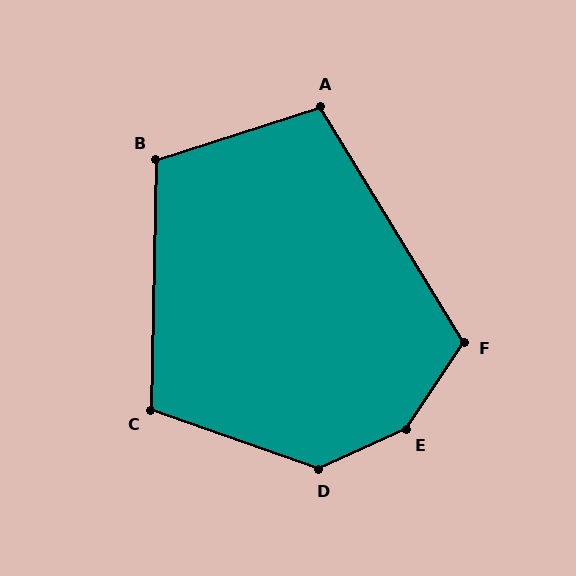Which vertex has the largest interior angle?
E, at approximately 148 degrees.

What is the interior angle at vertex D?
Approximately 136 degrees (obtuse).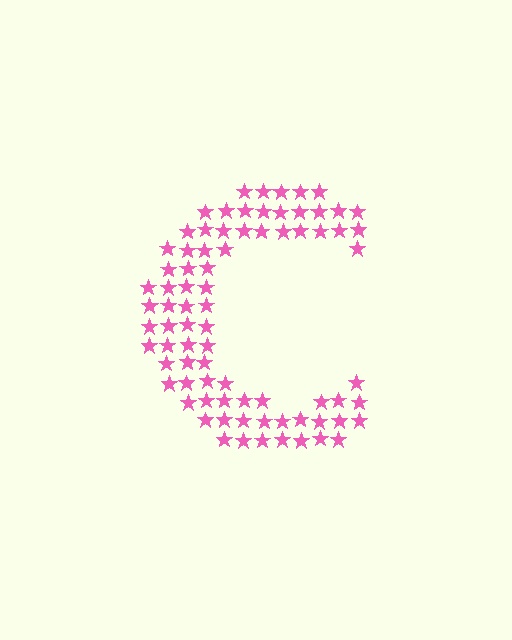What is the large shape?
The large shape is the letter C.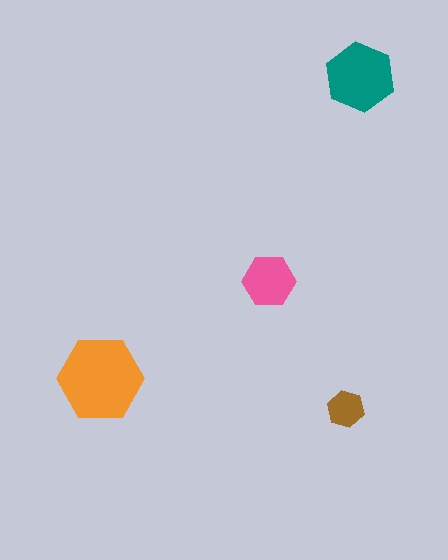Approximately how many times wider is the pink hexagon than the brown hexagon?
About 1.5 times wider.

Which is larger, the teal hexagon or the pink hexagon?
The teal one.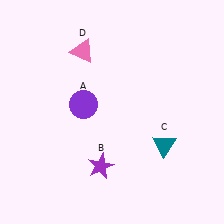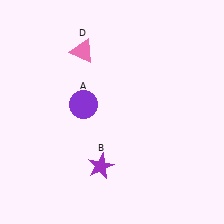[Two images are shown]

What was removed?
The teal triangle (C) was removed in Image 2.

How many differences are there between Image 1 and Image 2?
There is 1 difference between the two images.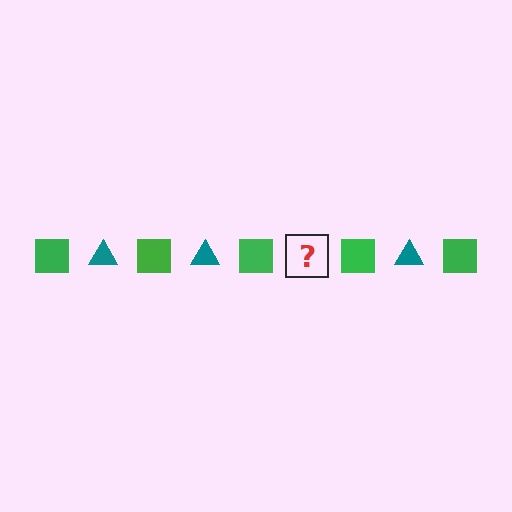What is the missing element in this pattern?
The missing element is a teal triangle.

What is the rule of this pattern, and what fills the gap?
The rule is that the pattern alternates between green square and teal triangle. The gap should be filled with a teal triangle.